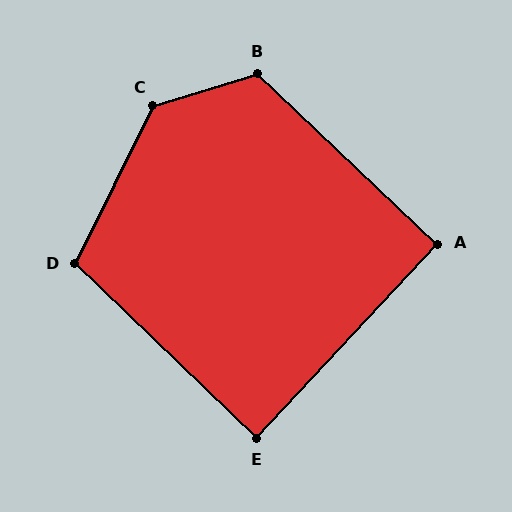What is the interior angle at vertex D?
Approximately 107 degrees (obtuse).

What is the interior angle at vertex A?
Approximately 90 degrees (approximately right).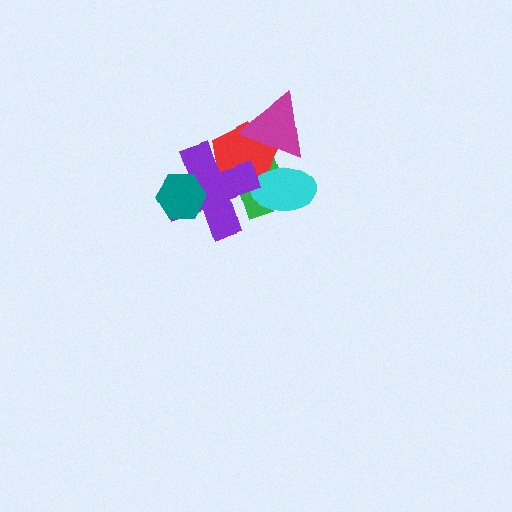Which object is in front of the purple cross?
The teal hexagon is in front of the purple cross.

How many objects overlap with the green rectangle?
4 objects overlap with the green rectangle.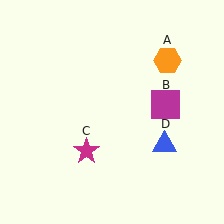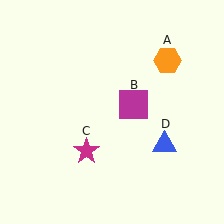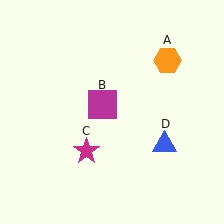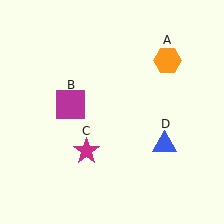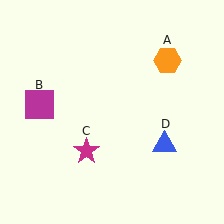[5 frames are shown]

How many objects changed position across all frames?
1 object changed position: magenta square (object B).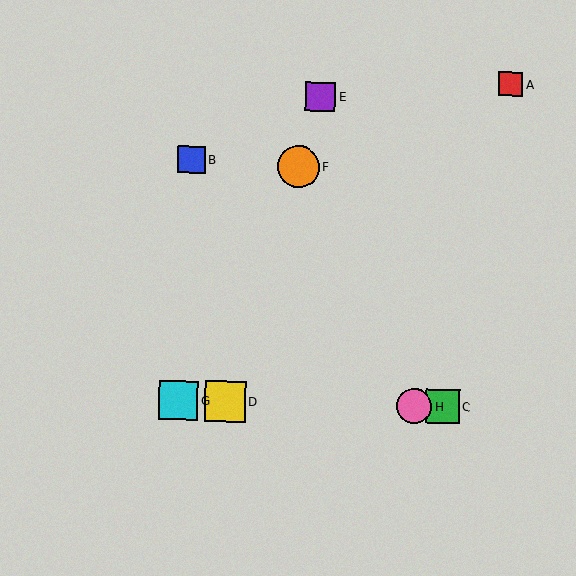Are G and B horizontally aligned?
No, G is at y≈400 and B is at y≈159.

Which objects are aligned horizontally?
Objects C, D, G, H are aligned horizontally.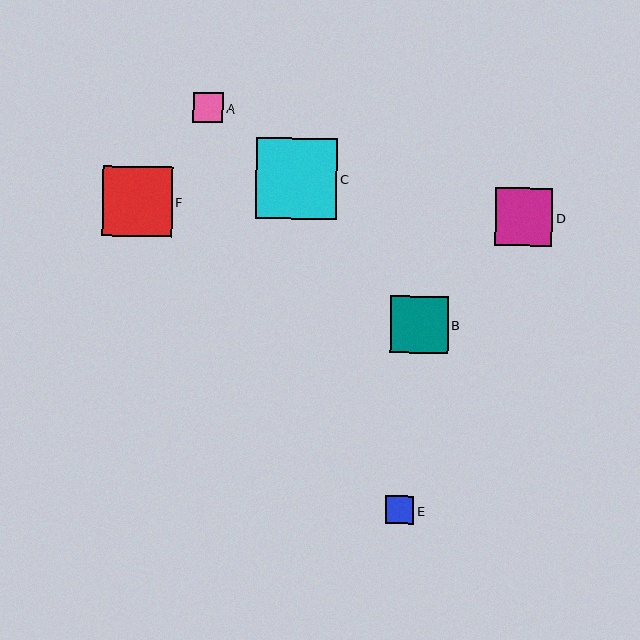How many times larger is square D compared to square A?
Square D is approximately 1.9 times the size of square A.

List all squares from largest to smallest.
From largest to smallest: C, F, B, D, A, E.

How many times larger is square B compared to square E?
Square B is approximately 2.1 times the size of square E.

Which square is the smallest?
Square E is the smallest with a size of approximately 28 pixels.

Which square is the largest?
Square C is the largest with a size of approximately 81 pixels.